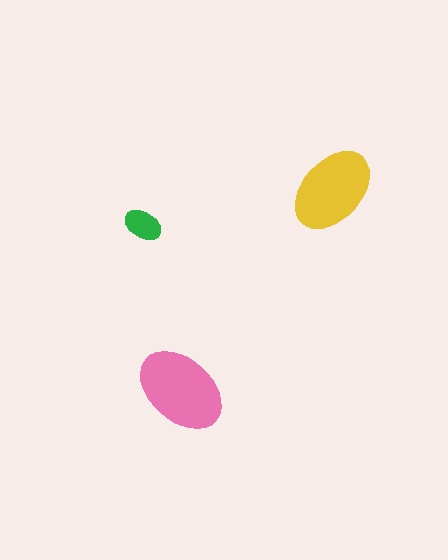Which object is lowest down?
The pink ellipse is bottommost.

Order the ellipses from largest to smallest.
the pink one, the yellow one, the green one.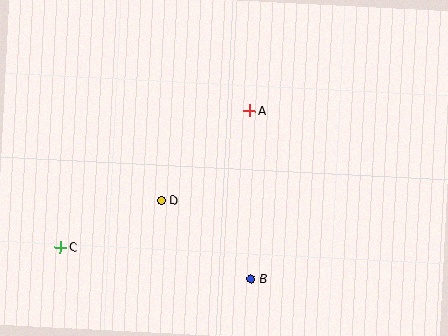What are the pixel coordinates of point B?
Point B is at (251, 279).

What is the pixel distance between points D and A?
The distance between D and A is 126 pixels.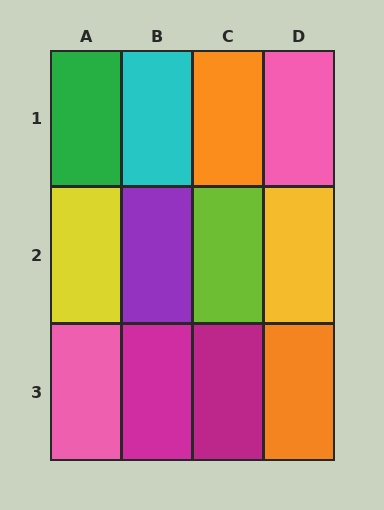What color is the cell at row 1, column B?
Cyan.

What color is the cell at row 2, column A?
Yellow.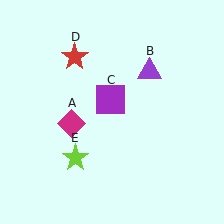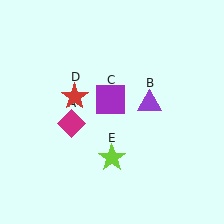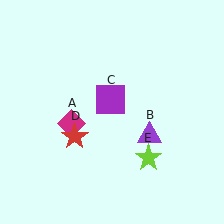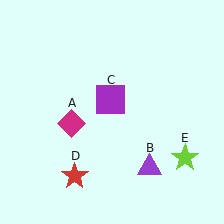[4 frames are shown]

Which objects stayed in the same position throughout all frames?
Magenta diamond (object A) and purple square (object C) remained stationary.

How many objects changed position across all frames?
3 objects changed position: purple triangle (object B), red star (object D), lime star (object E).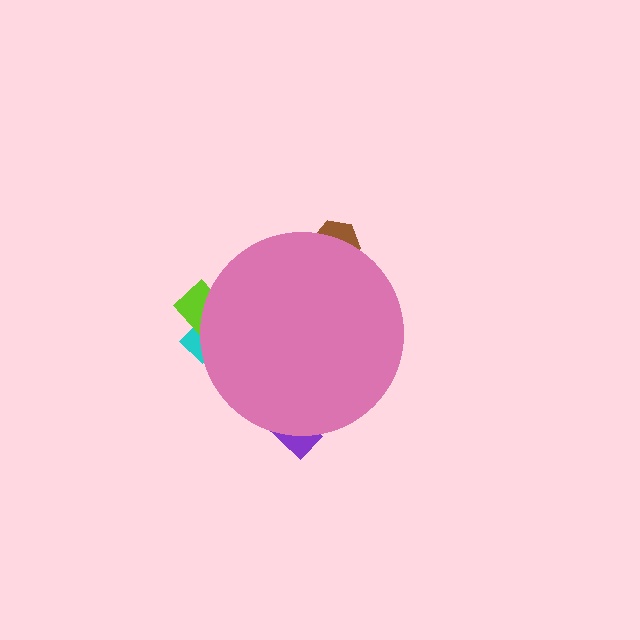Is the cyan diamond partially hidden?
Yes, the cyan diamond is partially hidden behind the pink circle.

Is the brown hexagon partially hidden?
Yes, the brown hexagon is partially hidden behind the pink circle.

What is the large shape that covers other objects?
A pink circle.